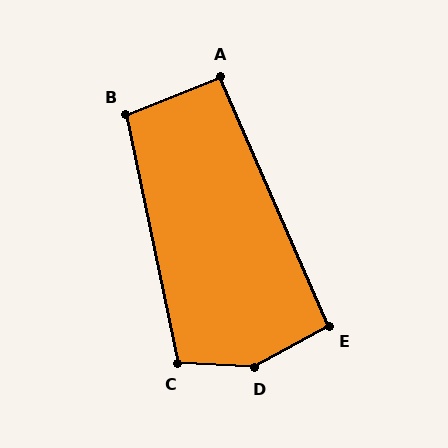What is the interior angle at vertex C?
Approximately 105 degrees (obtuse).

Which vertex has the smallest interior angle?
A, at approximately 92 degrees.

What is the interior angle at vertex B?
Approximately 100 degrees (obtuse).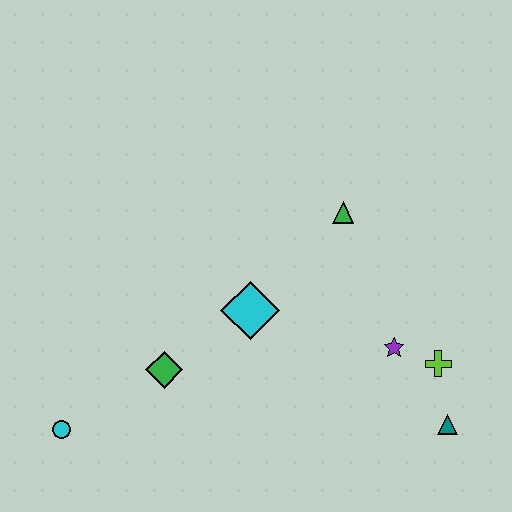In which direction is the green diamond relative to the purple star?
The green diamond is to the left of the purple star.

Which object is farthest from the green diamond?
The teal triangle is farthest from the green diamond.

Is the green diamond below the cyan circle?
No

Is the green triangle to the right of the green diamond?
Yes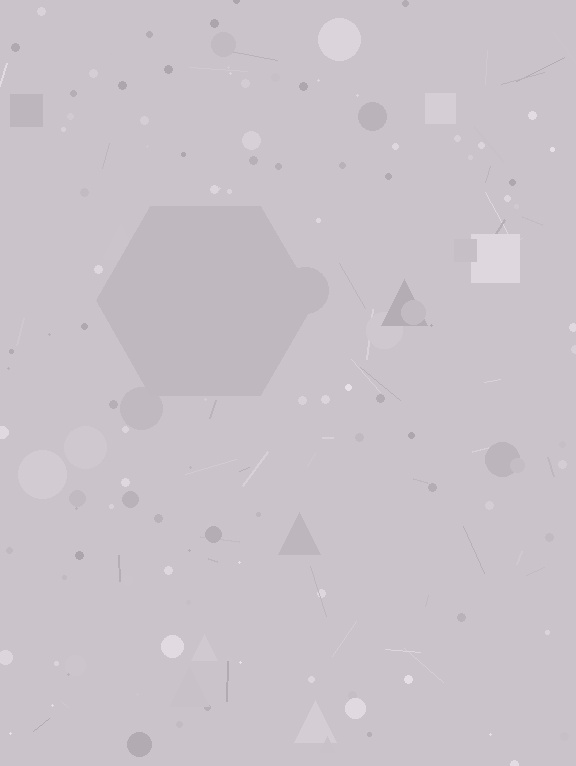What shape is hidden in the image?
A hexagon is hidden in the image.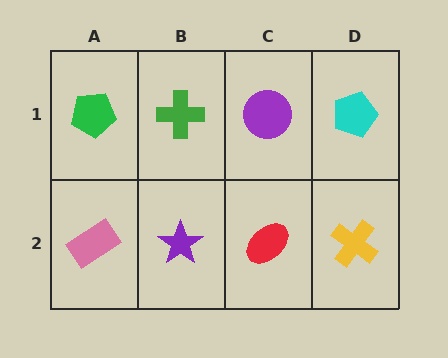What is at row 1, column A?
A green pentagon.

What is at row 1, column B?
A green cross.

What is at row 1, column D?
A cyan pentagon.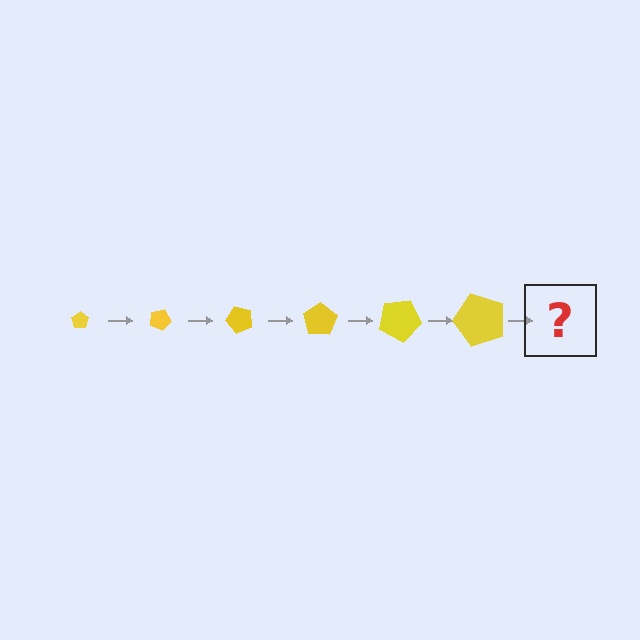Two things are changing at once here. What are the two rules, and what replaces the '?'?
The two rules are that the pentagon grows larger each step and it rotates 25 degrees each step. The '?' should be a pentagon, larger than the previous one and rotated 150 degrees from the start.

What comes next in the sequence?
The next element should be a pentagon, larger than the previous one and rotated 150 degrees from the start.